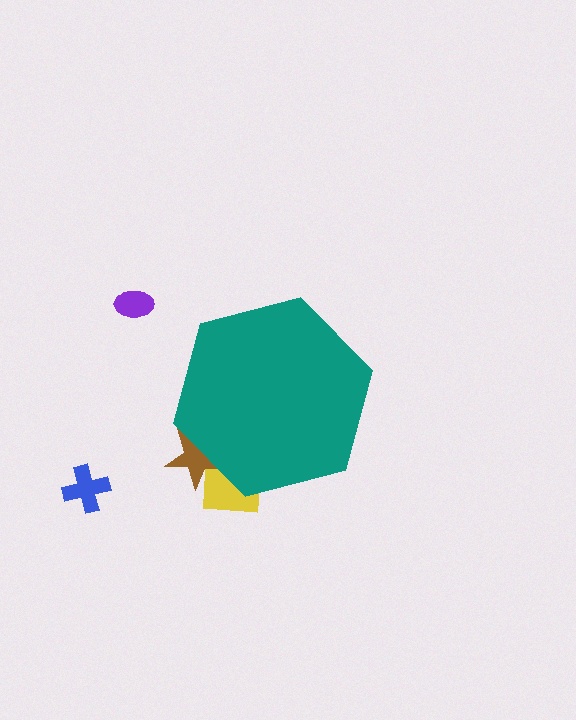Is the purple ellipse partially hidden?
No, the purple ellipse is fully visible.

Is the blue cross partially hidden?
No, the blue cross is fully visible.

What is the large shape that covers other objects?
A teal hexagon.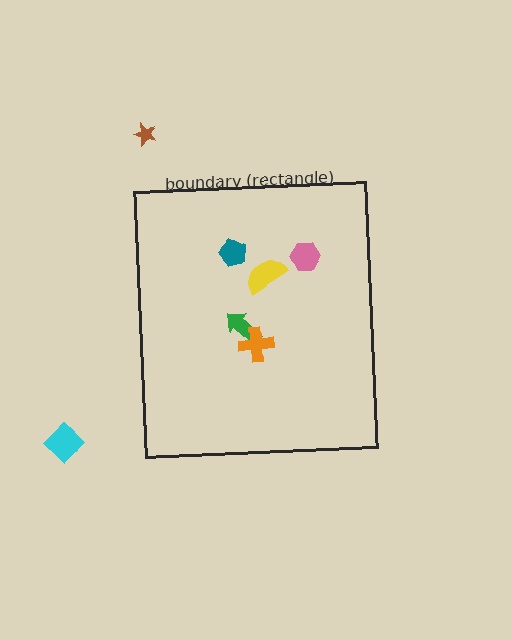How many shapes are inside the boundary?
5 inside, 2 outside.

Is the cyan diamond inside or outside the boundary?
Outside.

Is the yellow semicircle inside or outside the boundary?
Inside.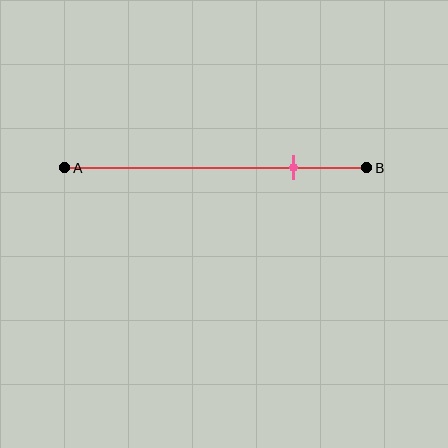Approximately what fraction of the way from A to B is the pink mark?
The pink mark is approximately 75% of the way from A to B.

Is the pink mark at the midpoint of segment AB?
No, the mark is at about 75% from A, not at the 50% midpoint.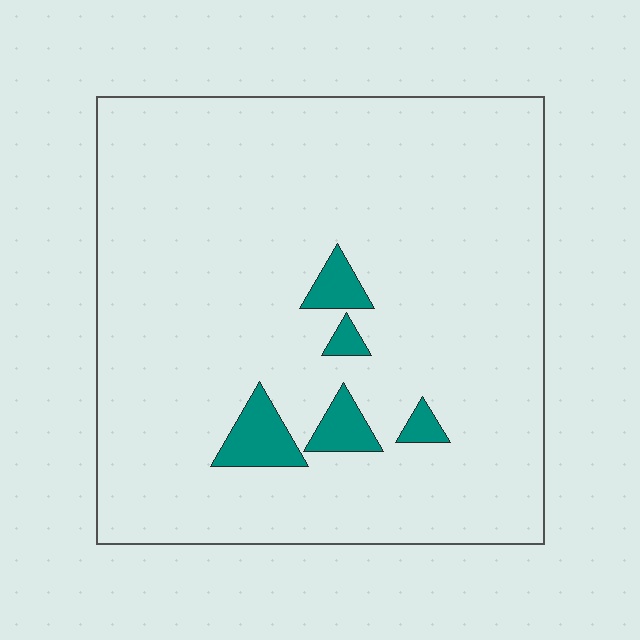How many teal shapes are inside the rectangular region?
5.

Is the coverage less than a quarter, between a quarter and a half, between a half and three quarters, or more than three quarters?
Less than a quarter.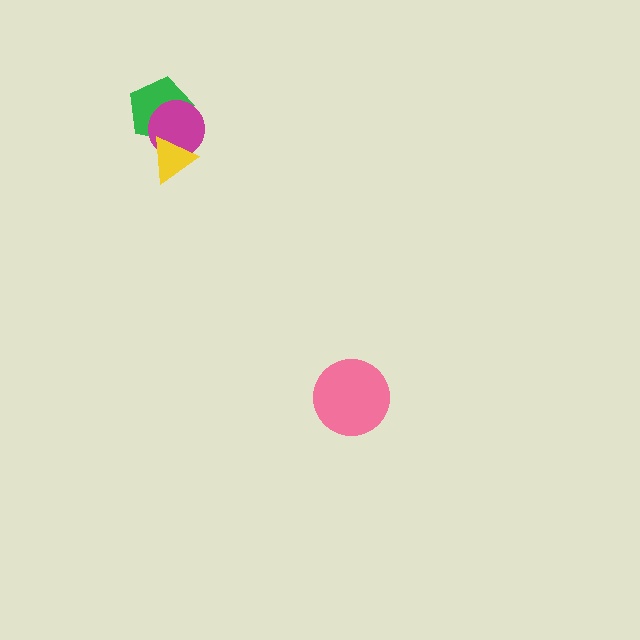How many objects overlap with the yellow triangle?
2 objects overlap with the yellow triangle.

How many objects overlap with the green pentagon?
2 objects overlap with the green pentagon.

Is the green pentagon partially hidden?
Yes, it is partially covered by another shape.